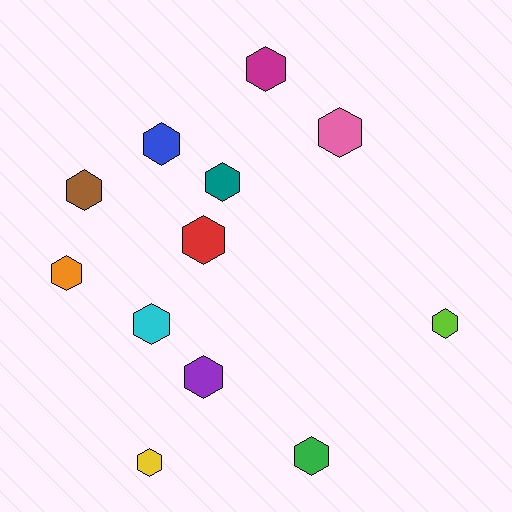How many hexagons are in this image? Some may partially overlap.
There are 12 hexagons.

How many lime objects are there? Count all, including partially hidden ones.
There is 1 lime object.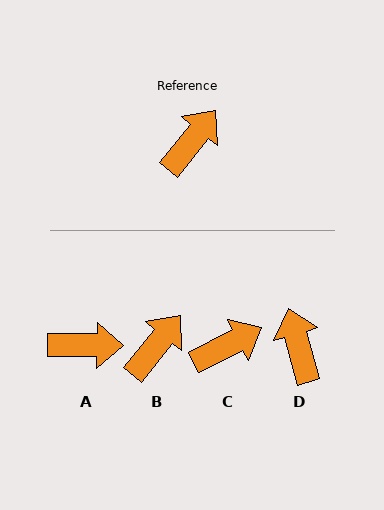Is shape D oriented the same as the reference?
No, it is off by about 55 degrees.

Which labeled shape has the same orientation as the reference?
B.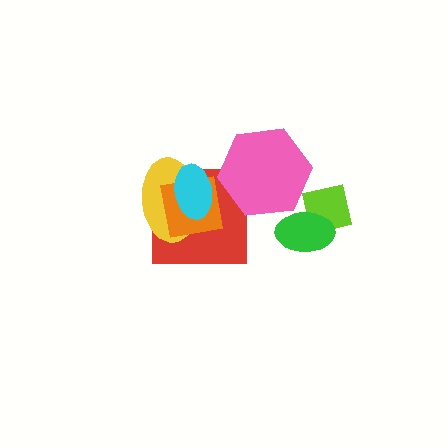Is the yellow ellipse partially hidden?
Yes, it is partially covered by another shape.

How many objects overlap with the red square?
4 objects overlap with the red square.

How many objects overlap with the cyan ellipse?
3 objects overlap with the cyan ellipse.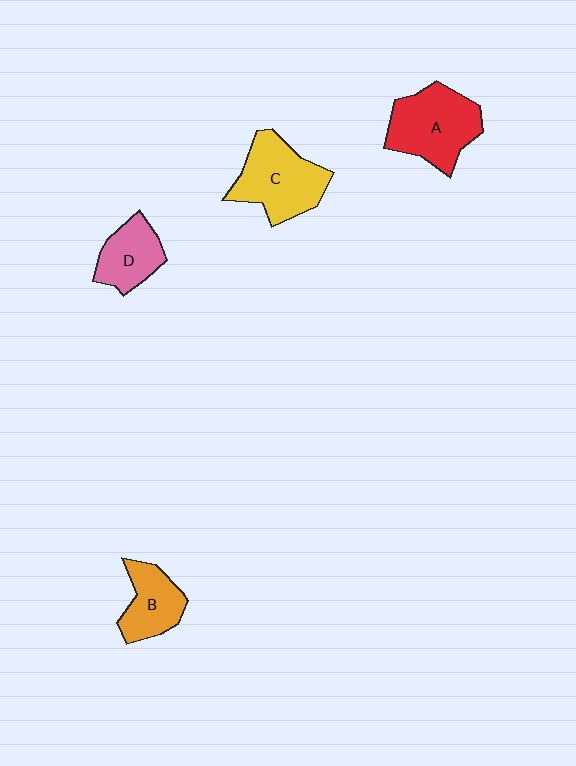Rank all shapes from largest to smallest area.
From largest to smallest: A (red), C (yellow), B (orange), D (pink).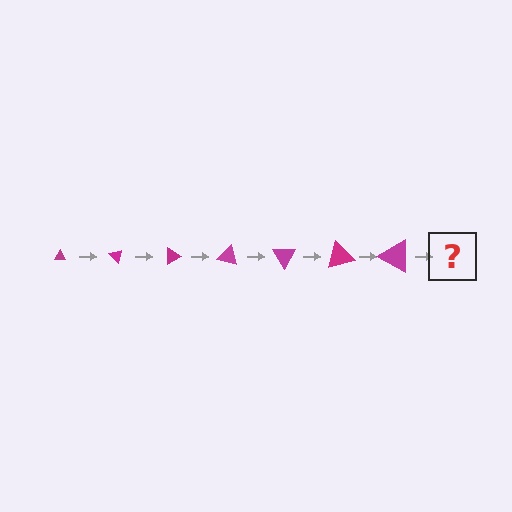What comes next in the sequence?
The next element should be a triangle, larger than the previous one and rotated 315 degrees from the start.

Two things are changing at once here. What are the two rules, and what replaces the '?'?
The two rules are that the triangle grows larger each step and it rotates 45 degrees each step. The '?' should be a triangle, larger than the previous one and rotated 315 degrees from the start.